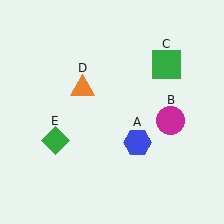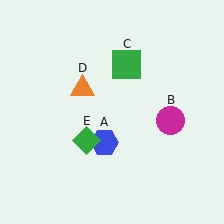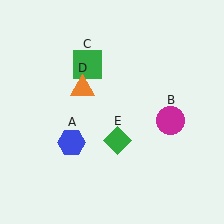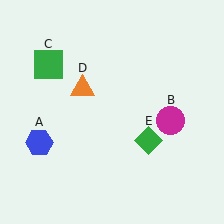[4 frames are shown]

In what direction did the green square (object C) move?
The green square (object C) moved left.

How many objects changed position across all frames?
3 objects changed position: blue hexagon (object A), green square (object C), green diamond (object E).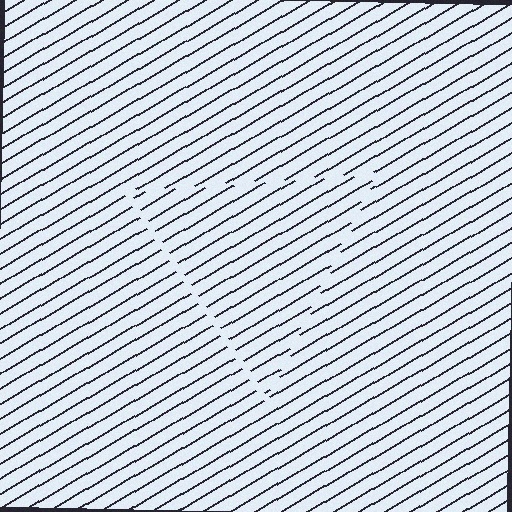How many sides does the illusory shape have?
3 sides — the line-ends trace a triangle.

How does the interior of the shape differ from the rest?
The interior of the shape contains the same grating, shifted by half a period — the contour is defined by the phase discontinuity where line-ends from the inner and outer gratings abut.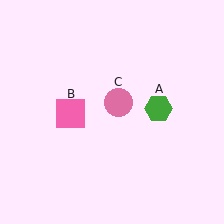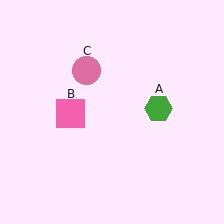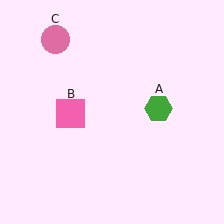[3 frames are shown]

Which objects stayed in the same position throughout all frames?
Green hexagon (object A) and pink square (object B) remained stationary.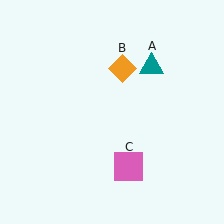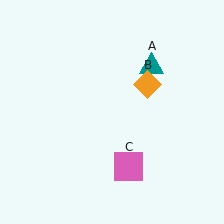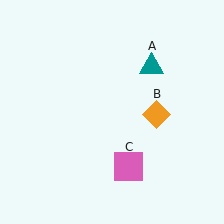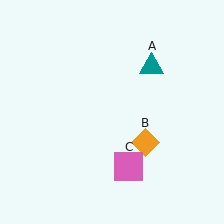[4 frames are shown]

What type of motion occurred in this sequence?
The orange diamond (object B) rotated clockwise around the center of the scene.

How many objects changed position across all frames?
1 object changed position: orange diamond (object B).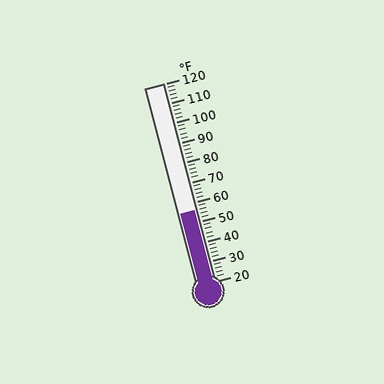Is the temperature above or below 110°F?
The temperature is below 110°F.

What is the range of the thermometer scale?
The thermometer scale ranges from 20°F to 120°F.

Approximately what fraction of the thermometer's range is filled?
The thermometer is filled to approximately 35% of its range.